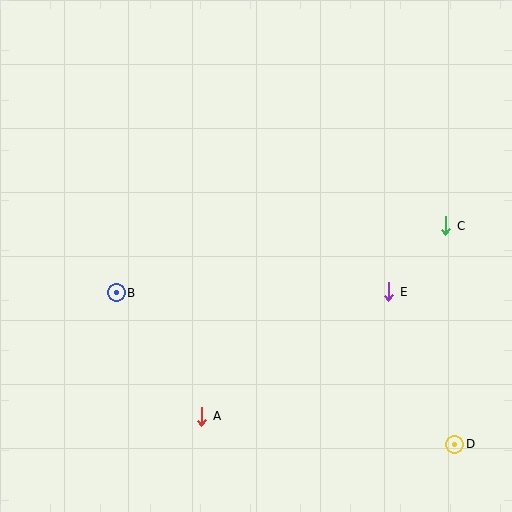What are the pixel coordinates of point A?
Point A is at (202, 416).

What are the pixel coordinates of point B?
Point B is at (116, 293).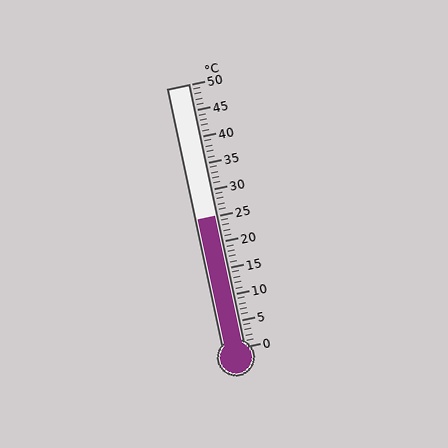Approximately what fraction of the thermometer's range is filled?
The thermometer is filled to approximately 50% of its range.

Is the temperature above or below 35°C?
The temperature is below 35°C.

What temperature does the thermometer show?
The thermometer shows approximately 25°C.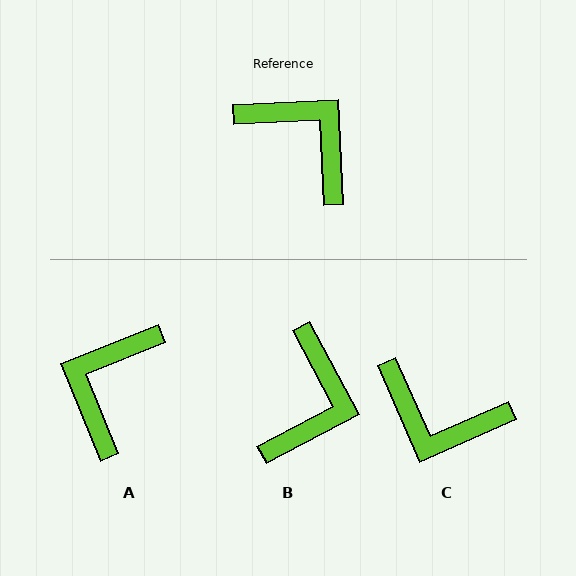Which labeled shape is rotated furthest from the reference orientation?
C, about 159 degrees away.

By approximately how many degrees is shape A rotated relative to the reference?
Approximately 110 degrees counter-clockwise.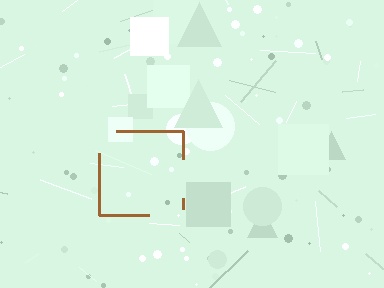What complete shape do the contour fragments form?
The contour fragments form a square.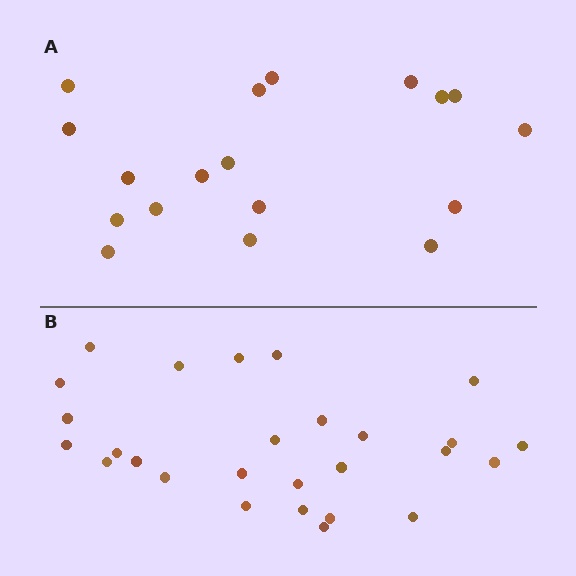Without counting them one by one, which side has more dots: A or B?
Region B (the bottom region) has more dots.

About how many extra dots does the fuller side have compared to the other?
Region B has roughly 8 or so more dots than region A.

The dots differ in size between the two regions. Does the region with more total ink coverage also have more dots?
No. Region A has more total ink coverage because its dots are larger, but region B actually contains more individual dots. Total area can be misleading — the number of items is what matters here.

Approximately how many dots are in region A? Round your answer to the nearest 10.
About 20 dots. (The exact count is 18, which rounds to 20.)